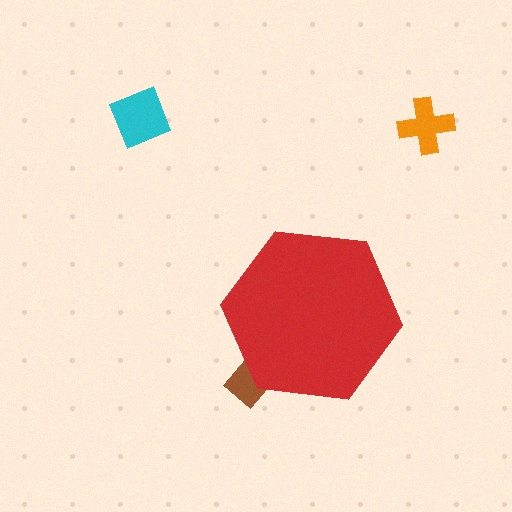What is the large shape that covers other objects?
A red hexagon.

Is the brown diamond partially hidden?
Yes, the brown diamond is partially hidden behind the red hexagon.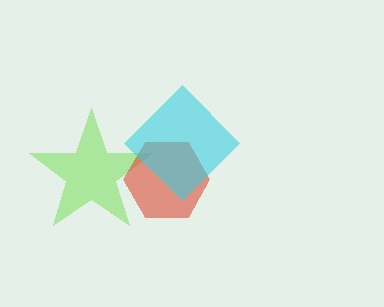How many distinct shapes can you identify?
There are 3 distinct shapes: a lime star, a red hexagon, a cyan diamond.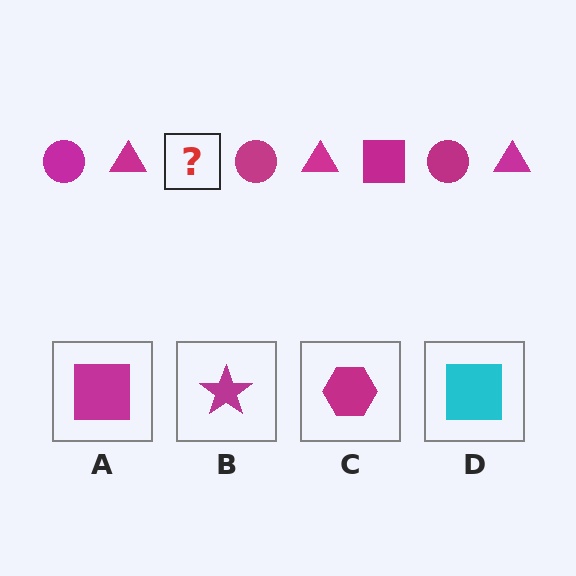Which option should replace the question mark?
Option A.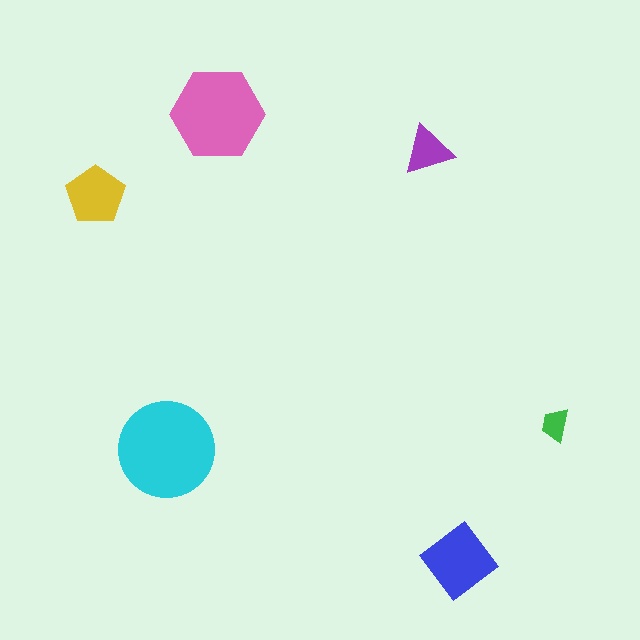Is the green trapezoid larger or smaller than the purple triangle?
Smaller.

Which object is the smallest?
The green trapezoid.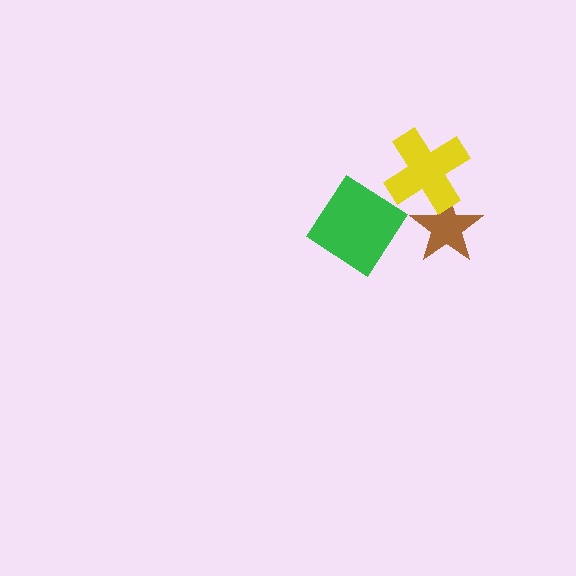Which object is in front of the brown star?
The yellow cross is in front of the brown star.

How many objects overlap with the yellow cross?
1 object overlaps with the yellow cross.